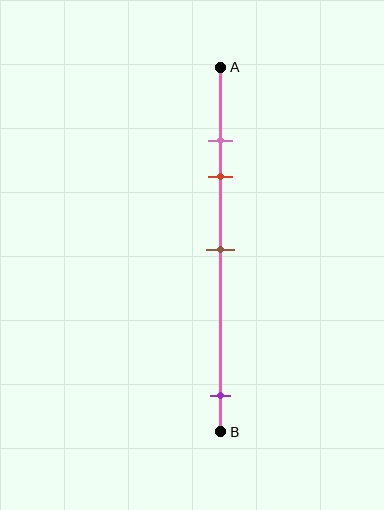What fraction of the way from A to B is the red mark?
The red mark is approximately 30% (0.3) of the way from A to B.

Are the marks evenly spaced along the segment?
No, the marks are not evenly spaced.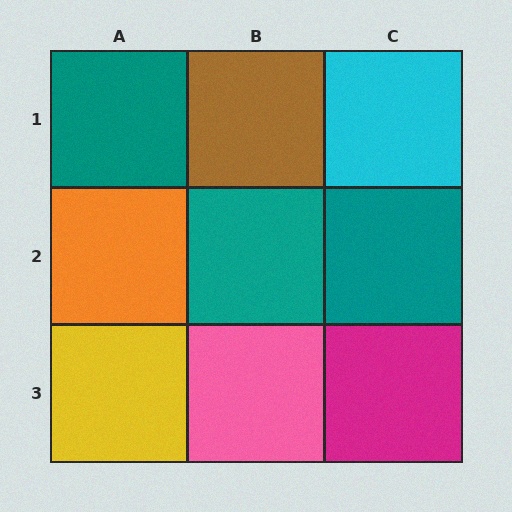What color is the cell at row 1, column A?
Teal.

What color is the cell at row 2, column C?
Teal.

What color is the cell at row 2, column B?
Teal.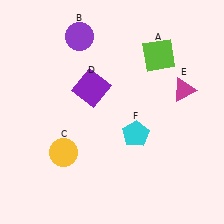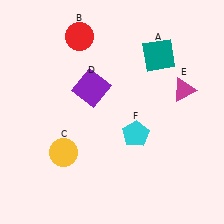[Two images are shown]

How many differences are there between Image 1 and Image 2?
There are 2 differences between the two images.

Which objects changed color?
A changed from lime to teal. B changed from purple to red.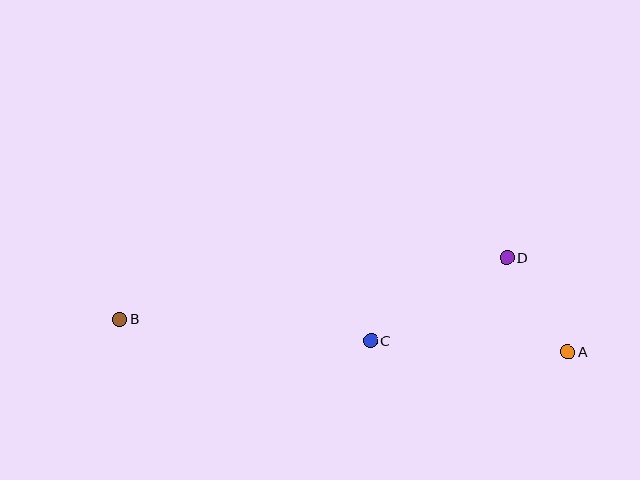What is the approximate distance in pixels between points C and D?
The distance between C and D is approximately 159 pixels.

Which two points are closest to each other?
Points A and D are closest to each other.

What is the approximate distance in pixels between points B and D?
The distance between B and D is approximately 392 pixels.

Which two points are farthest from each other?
Points A and B are farthest from each other.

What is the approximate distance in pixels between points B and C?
The distance between B and C is approximately 252 pixels.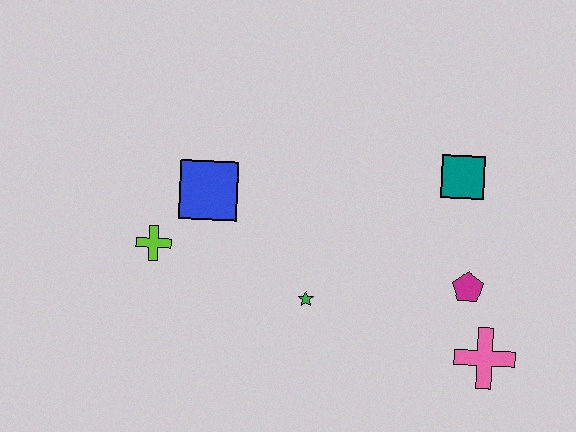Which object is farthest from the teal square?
The lime cross is farthest from the teal square.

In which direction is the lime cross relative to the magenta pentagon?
The lime cross is to the left of the magenta pentagon.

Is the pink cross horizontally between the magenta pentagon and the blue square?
No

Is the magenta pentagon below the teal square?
Yes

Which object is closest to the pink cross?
The magenta pentagon is closest to the pink cross.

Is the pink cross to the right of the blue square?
Yes